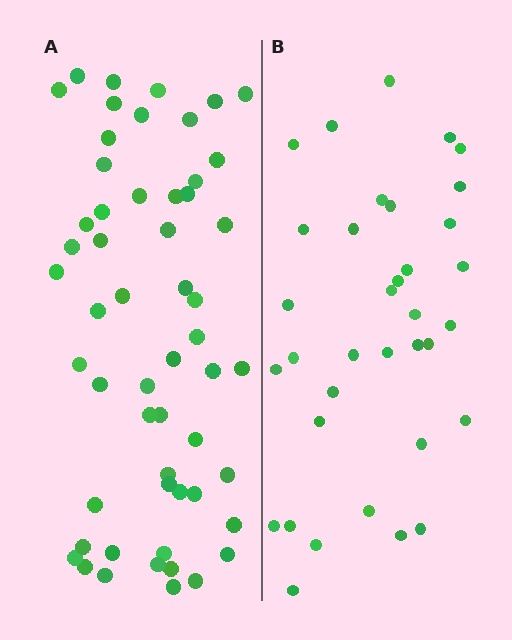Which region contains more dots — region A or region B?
Region A (the left region) has more dots.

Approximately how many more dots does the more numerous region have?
Region A has approximately 20 more dots than region B.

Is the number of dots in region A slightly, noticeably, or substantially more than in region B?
Region A has substantially more. The ratio is roughly 1.6 to 1.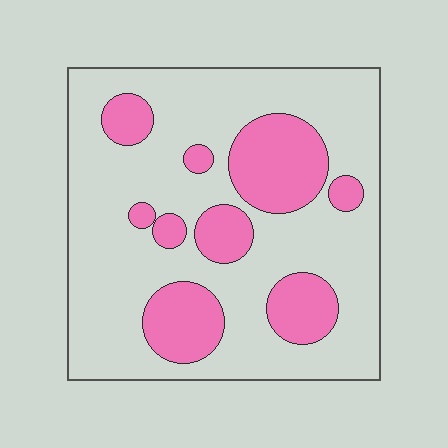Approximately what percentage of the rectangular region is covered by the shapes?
Approximately 25%.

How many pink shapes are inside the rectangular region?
9.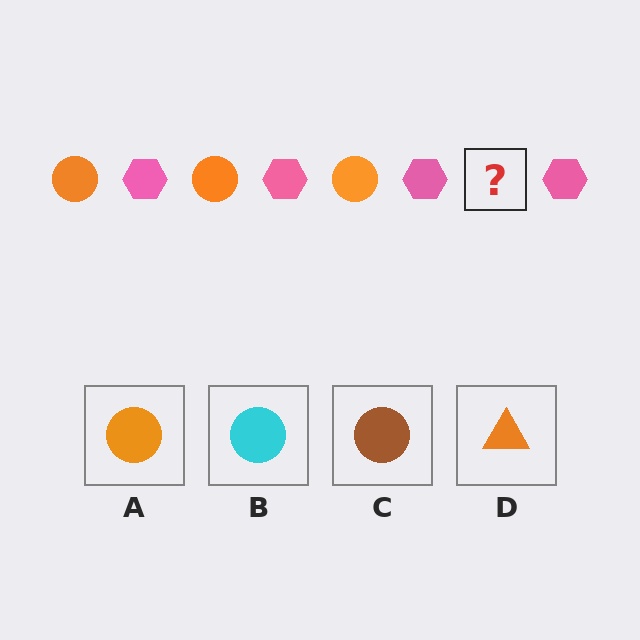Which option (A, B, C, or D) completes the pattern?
A.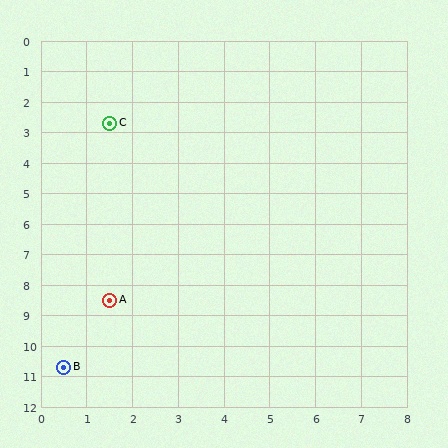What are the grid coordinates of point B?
Point B is at approximately (0.5, 10.7).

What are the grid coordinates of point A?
Point A is at approximately (1.5, 8.5).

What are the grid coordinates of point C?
Point C is at approximately (1.5, 2.7).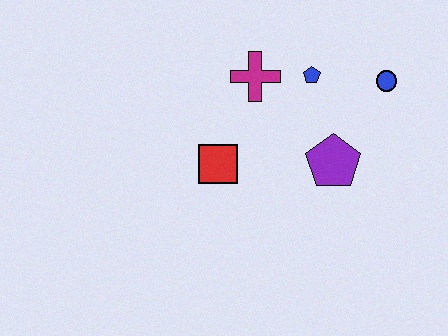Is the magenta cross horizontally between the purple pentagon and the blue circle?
No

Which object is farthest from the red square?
The blue circle is farthest from the red square.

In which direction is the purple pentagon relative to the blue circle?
The purple pentagon is below the blue circle.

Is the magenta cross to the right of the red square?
Yes